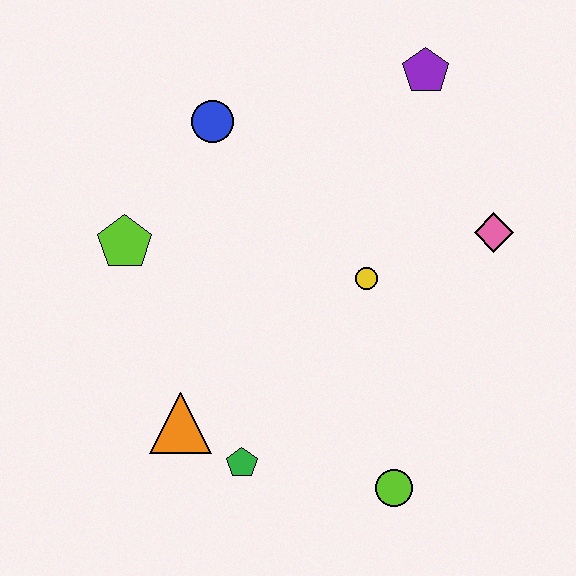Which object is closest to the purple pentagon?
The pink diamond is closest to the purple pentagon.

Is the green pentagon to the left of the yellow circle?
Yes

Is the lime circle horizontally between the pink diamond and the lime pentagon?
Yes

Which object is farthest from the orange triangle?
The purple pentagon is farthest from the orange triangle.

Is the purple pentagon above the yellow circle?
Yes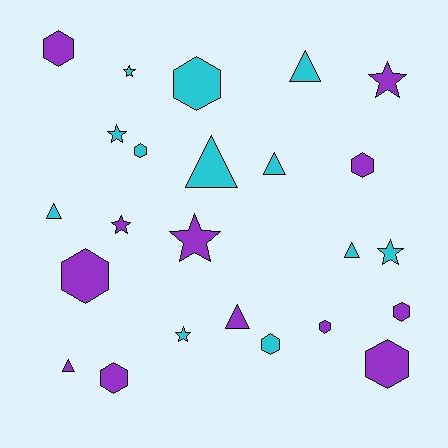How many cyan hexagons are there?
There are 3 cyan hexagons.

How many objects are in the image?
There are 24 objects.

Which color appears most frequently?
Cyan, with 12 objects.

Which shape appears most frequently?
Hexagon, with 10 objects.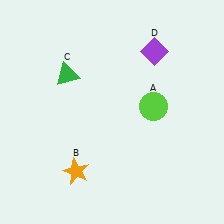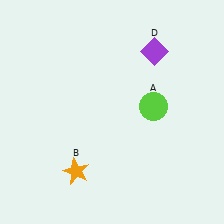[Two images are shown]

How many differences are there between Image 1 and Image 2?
There is 1 difference between the two images.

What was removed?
The green triangle (C) was removed in Image 2.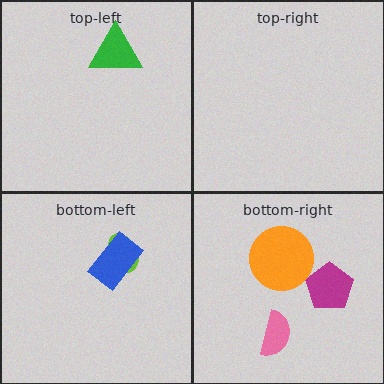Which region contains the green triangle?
The top-left region.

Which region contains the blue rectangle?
The bottom-left region.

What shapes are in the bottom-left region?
The lime ellipse, the blue rectangle.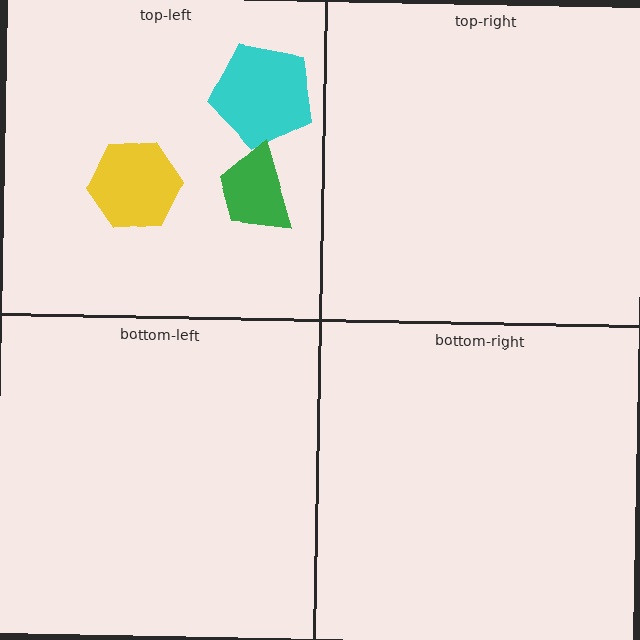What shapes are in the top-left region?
The cyan pentagon, the yellow hexagon, the green trapezoid.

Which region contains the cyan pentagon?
The top-left region.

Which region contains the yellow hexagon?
The top-left region.